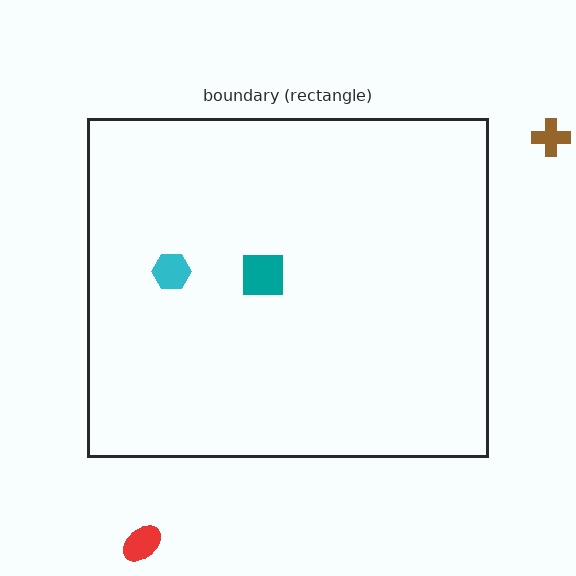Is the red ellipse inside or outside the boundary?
Outside.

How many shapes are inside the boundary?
2 inside, 2 outside.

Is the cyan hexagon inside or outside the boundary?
Inside.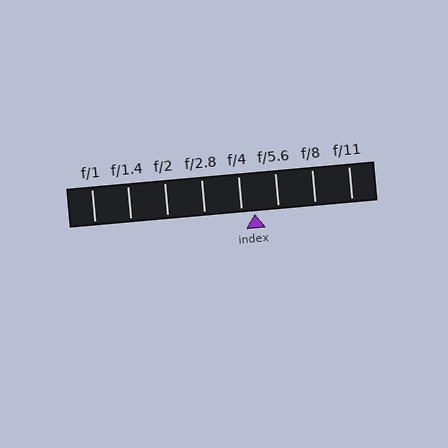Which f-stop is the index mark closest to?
The index mark is closest to f/4.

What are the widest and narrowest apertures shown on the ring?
The widest aperture shown is f/1 and the narrowest is f/11.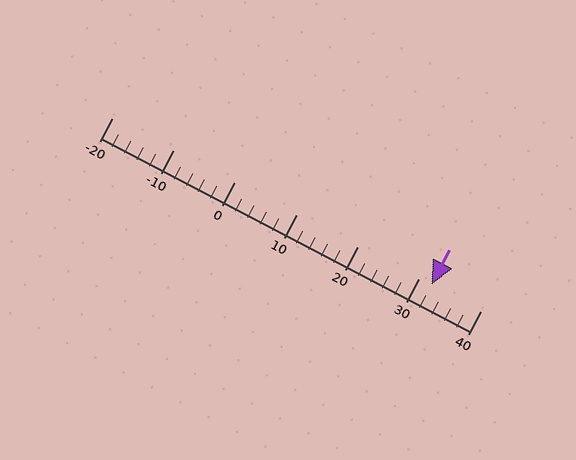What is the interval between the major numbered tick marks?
The major tick marks are spaced 10 units apart.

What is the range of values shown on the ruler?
The ruler shows values from -20 to 40.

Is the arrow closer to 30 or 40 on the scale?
The arrow is closer to 30.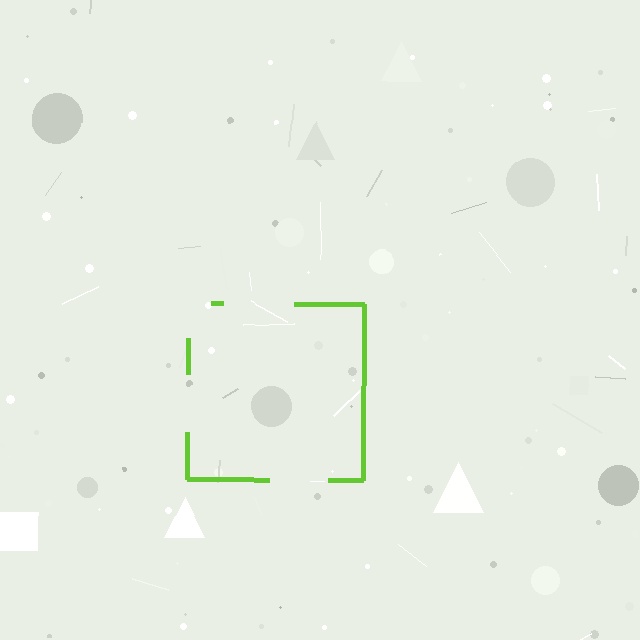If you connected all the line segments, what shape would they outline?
They would outline a square.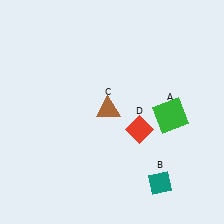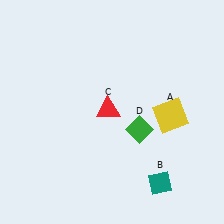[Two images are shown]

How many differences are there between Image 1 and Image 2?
There are 3 differences between the two images.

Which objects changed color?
A changed from green to yellow. C changed from brown to red. D changed from red to green.